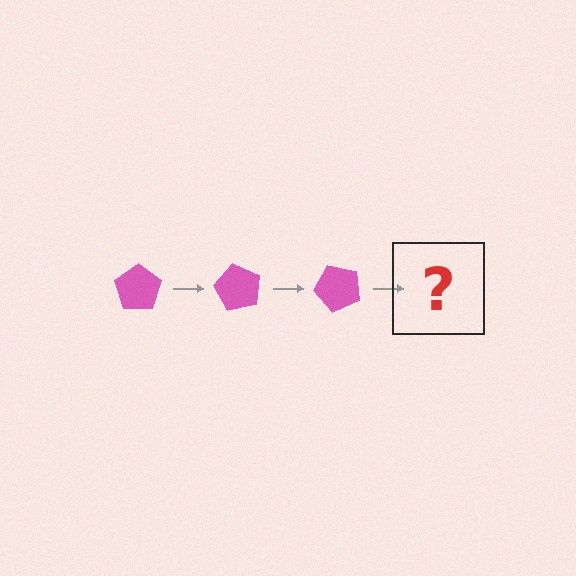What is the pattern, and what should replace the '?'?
The pattern is that the pentagon rotates 60 degrees each step. The '?' should be a pink pentagon rotated 180 degrees.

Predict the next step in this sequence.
The next step is a pink pentagon rotated 180 degrees.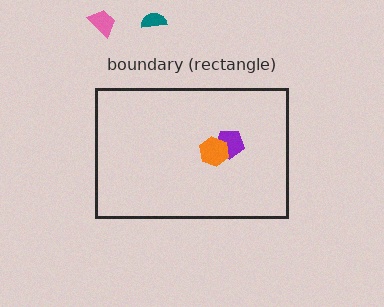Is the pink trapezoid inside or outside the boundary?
Outside.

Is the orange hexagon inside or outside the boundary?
Inside.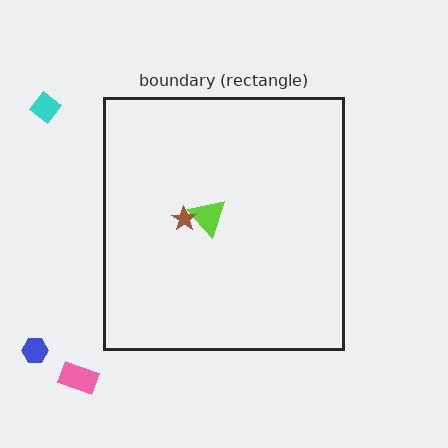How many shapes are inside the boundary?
2 inside, 3 outside.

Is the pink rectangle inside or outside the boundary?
Outside.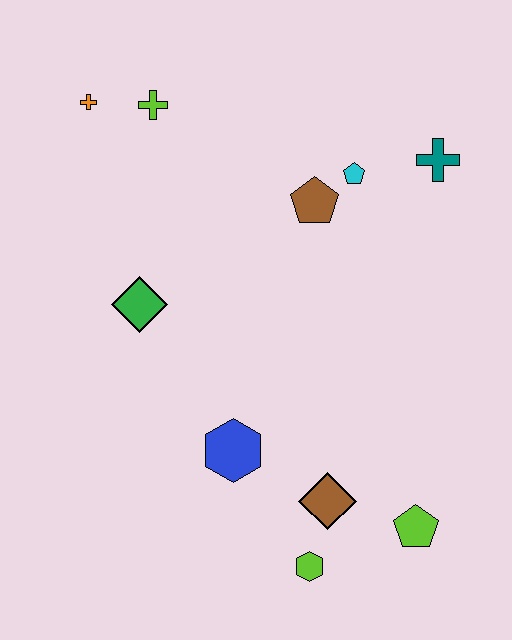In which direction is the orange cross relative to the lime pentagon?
The orange cross is above the lime pentagon.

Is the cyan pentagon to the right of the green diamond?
Yes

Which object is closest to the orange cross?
The lime cross is closest to the orange cross.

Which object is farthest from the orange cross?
The lime pentagon is farthest from the orange cross.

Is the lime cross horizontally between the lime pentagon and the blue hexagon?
No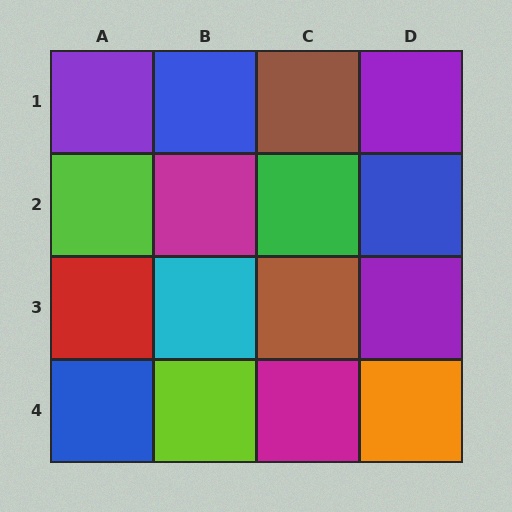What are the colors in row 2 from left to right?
Lime, magenta, green, blue.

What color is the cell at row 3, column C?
Brown.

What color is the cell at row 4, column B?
Lime.